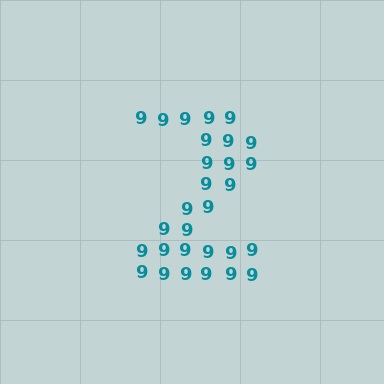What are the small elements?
The small elements are digit 9's.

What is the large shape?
The large shape is the digit 2.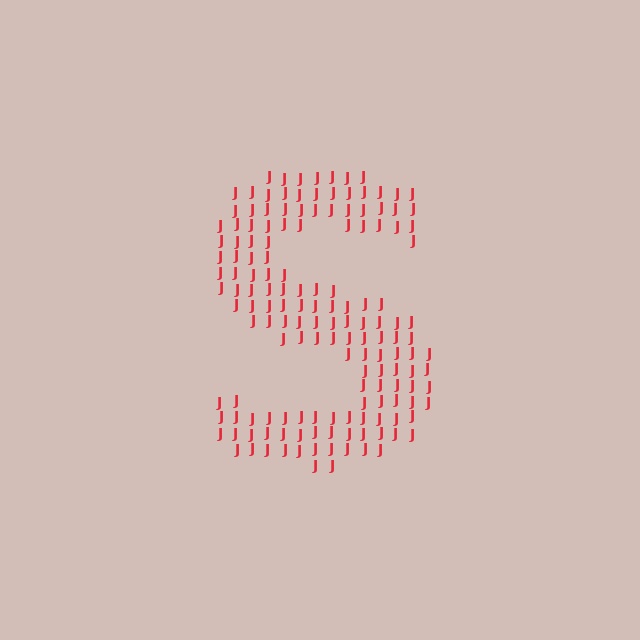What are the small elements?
The small elements are letter J's.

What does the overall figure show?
The overall figure shows the letter S.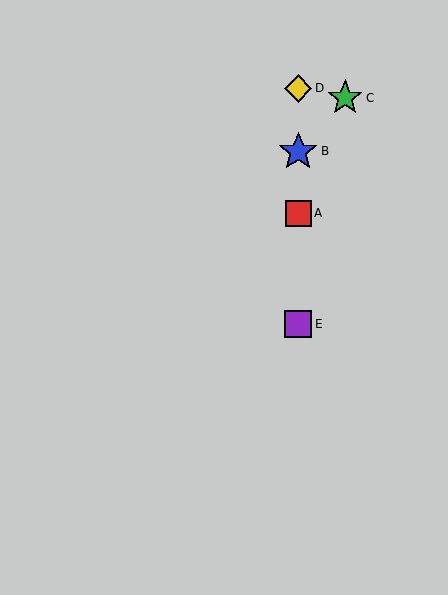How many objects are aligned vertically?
4 objects (A, B, D, E) are aligned vertically.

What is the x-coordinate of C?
Object C is at x≈345.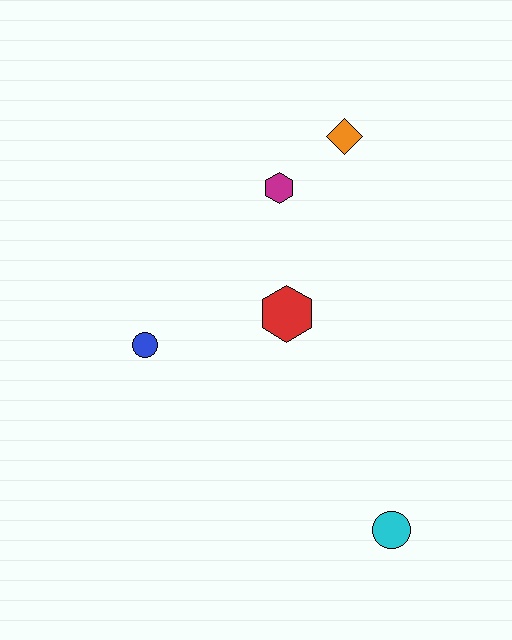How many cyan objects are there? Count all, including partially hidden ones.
There is 1 cyan object.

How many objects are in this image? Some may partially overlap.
There are 5 objects.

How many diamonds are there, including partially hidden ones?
There is 1 diamond.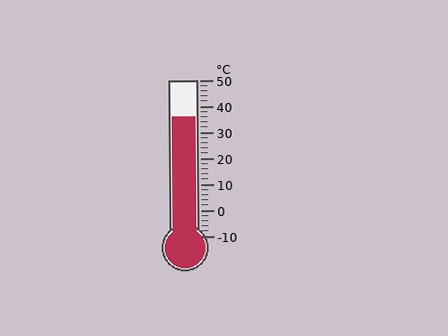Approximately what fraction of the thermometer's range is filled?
The thermometer is filled to approximately 75% of its range.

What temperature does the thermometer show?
The thermometer shows approximately 36°C.